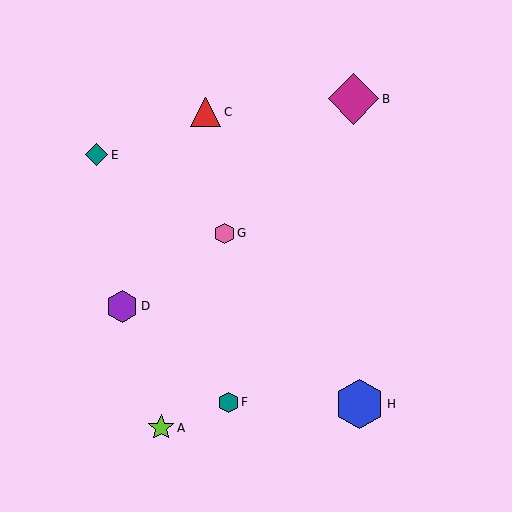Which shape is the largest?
The magenta diamond (labeled B) is the largest.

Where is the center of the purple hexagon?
The center of the purple hexagon is at (122, 306).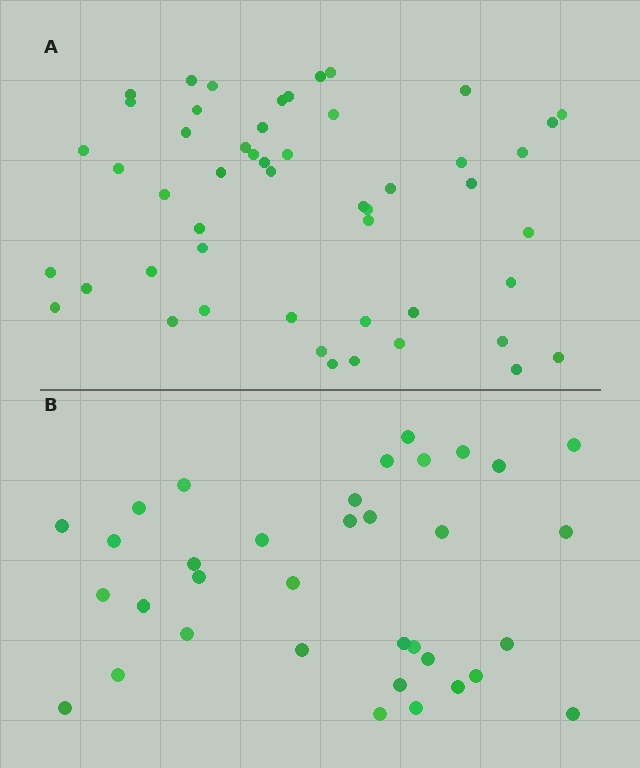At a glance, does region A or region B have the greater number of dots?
Region A (the top region) has more dots.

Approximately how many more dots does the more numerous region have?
Region A has approximately 15 more dots than region B.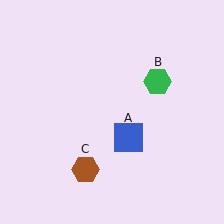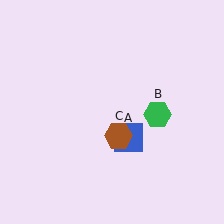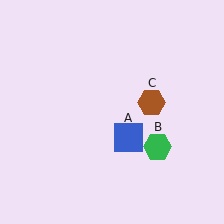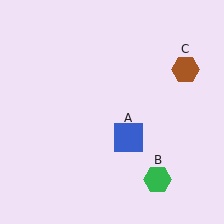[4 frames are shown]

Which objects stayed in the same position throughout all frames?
Blue square (object A) remained stationary.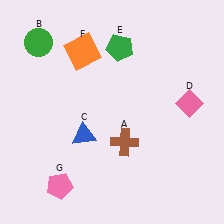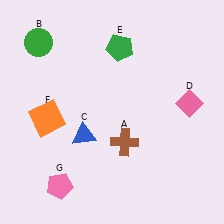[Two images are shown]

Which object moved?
The orange square (F) moved down.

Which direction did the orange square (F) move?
The orange square (F) moved down.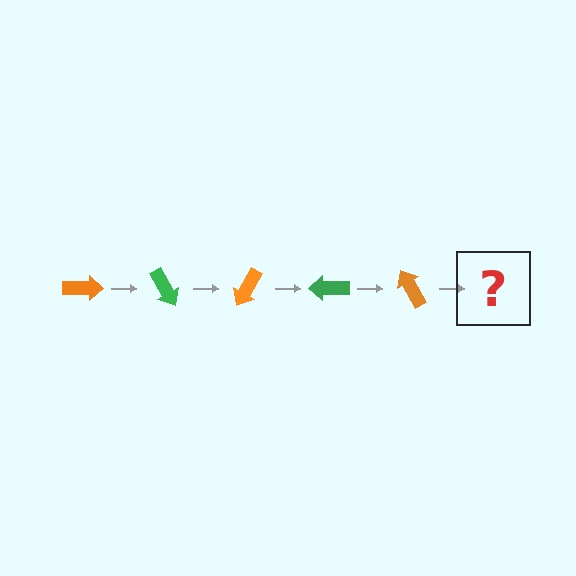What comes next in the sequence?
The next element should be a green arrow, rotated 300 degrees from the start.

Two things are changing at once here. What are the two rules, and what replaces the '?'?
The two rules are that it rotates 60 degrees each step and the color cycles through orange and green. The '?' should be a green arrow, rotated 300 degrees from the start.